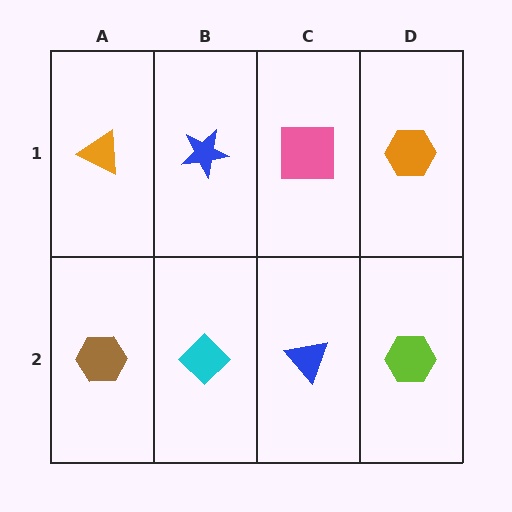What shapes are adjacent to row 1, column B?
A cyan diamond (row 2, column B), an orange triangle (row 1, column A), a pink square (row 1, column C).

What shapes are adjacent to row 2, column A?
An orange triangle (row 1, column A), a cyan diamond (row 2, column B).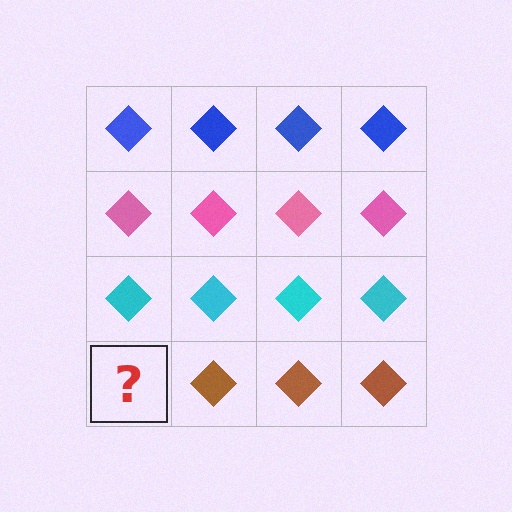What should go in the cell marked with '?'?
The missing cell should contain a brown diamond.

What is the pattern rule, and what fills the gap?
The rule is that each row has a consistent color. The gap should be filled with a brown diamond.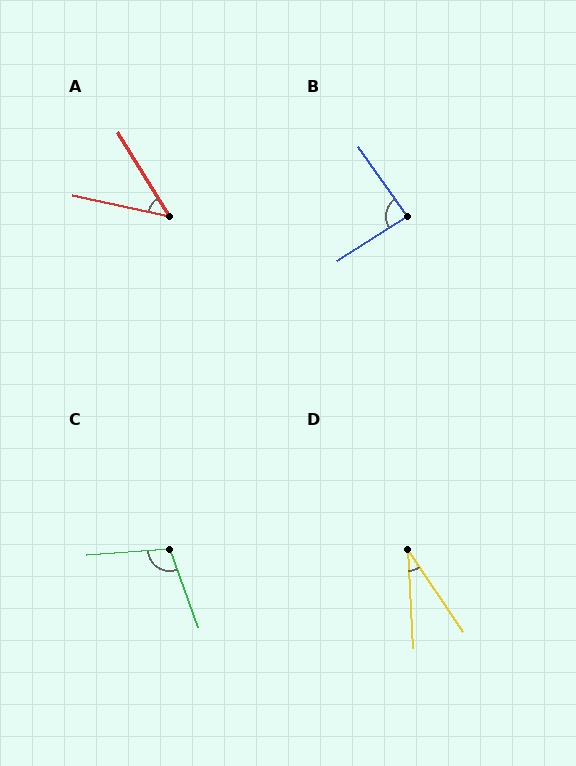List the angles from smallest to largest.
D (31°), A (46°), B (88°), C (106°).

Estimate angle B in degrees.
Approximately 88 degrees.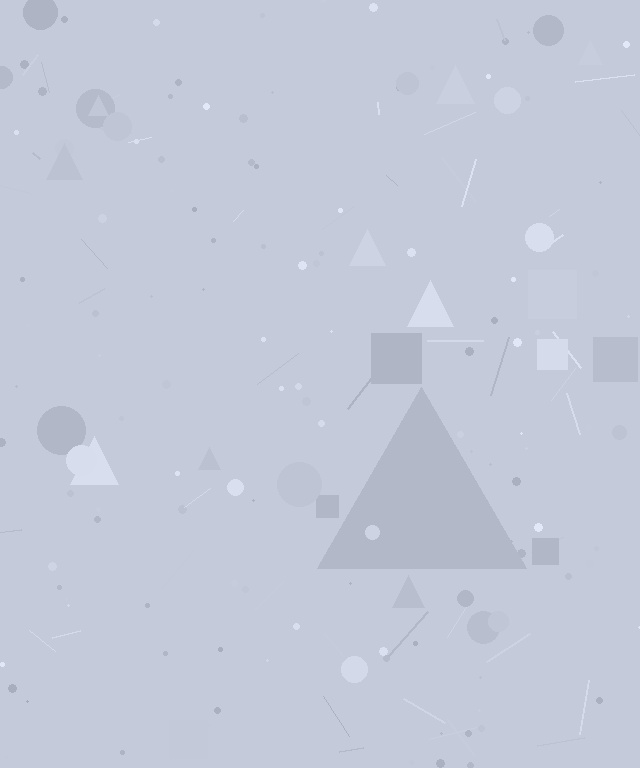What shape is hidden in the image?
A triangle is hidden in the image.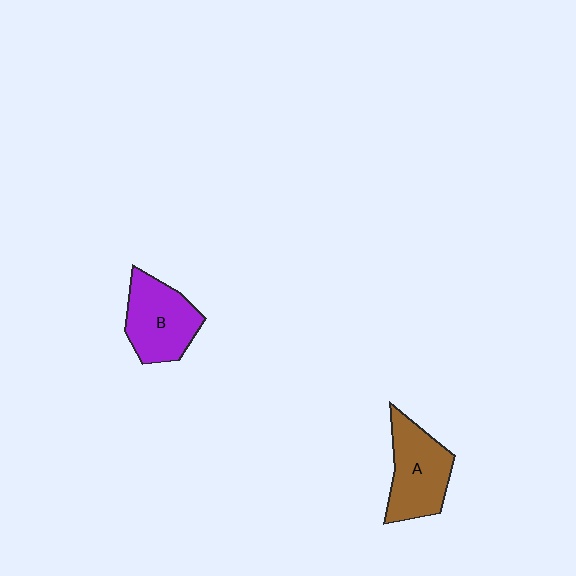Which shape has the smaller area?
Shape B (purple).